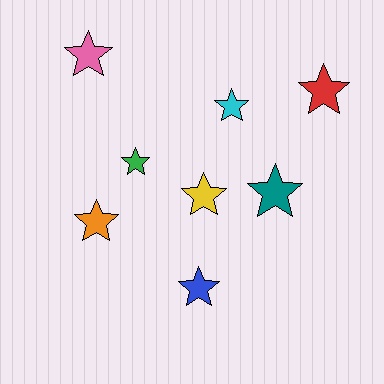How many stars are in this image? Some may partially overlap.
There are 8 stars.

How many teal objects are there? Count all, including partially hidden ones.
There is 1 teal object.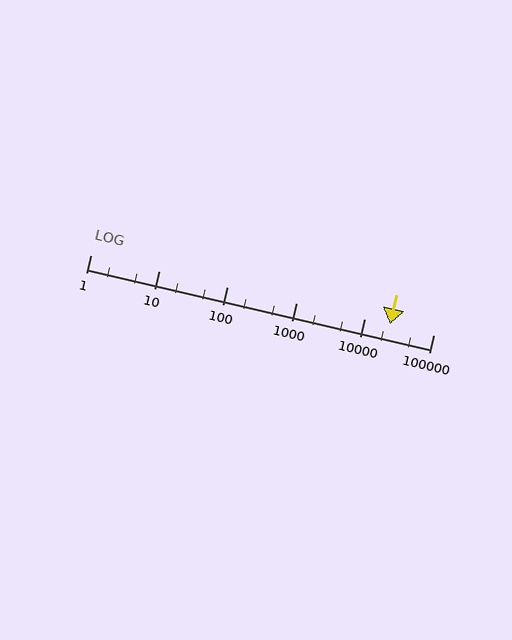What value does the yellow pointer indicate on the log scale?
The pointer indicates approximately 23000.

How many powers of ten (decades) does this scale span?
The scale spans 5 decades, from 1 to 100000.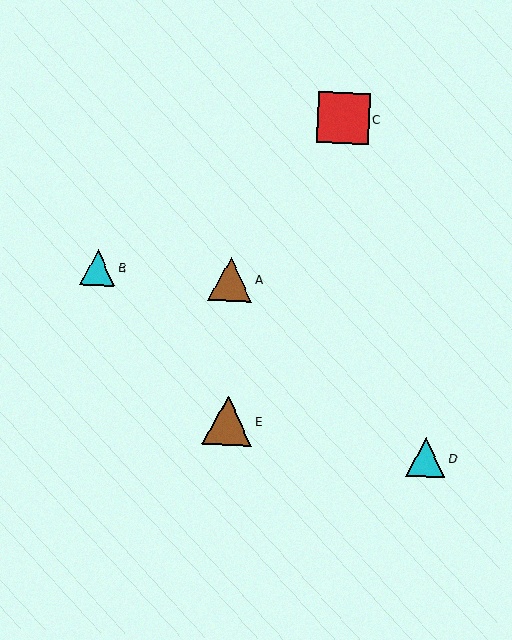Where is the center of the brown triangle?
The center of the brown triangle is at (230, 279).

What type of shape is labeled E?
Shape E is a brown triangle.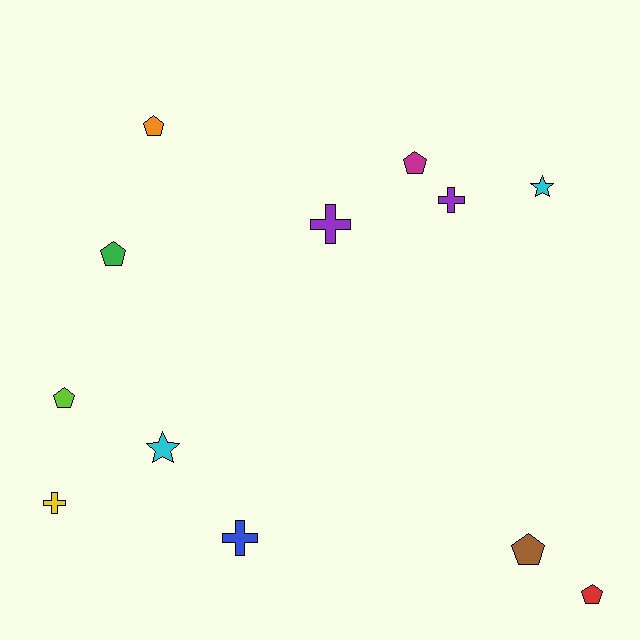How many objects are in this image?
There are 12 objects.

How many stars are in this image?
There are 2 stars.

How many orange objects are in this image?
There is 1 orange object.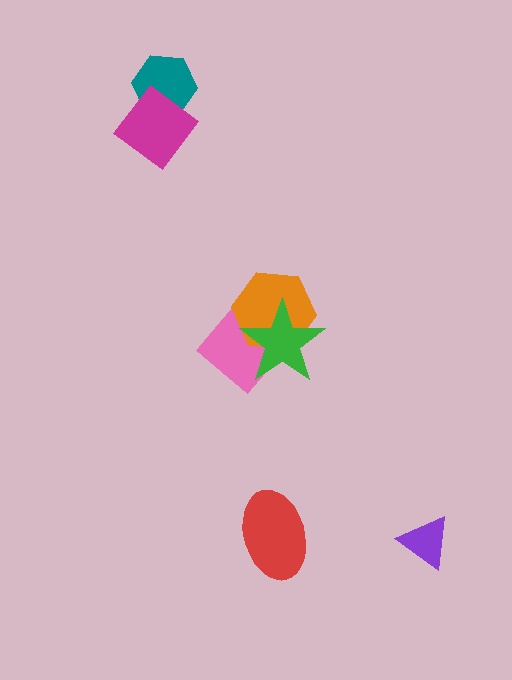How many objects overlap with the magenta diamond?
1 object overlaps with the magenta diamond.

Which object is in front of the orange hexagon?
The green star is in front of the orange hexagon.